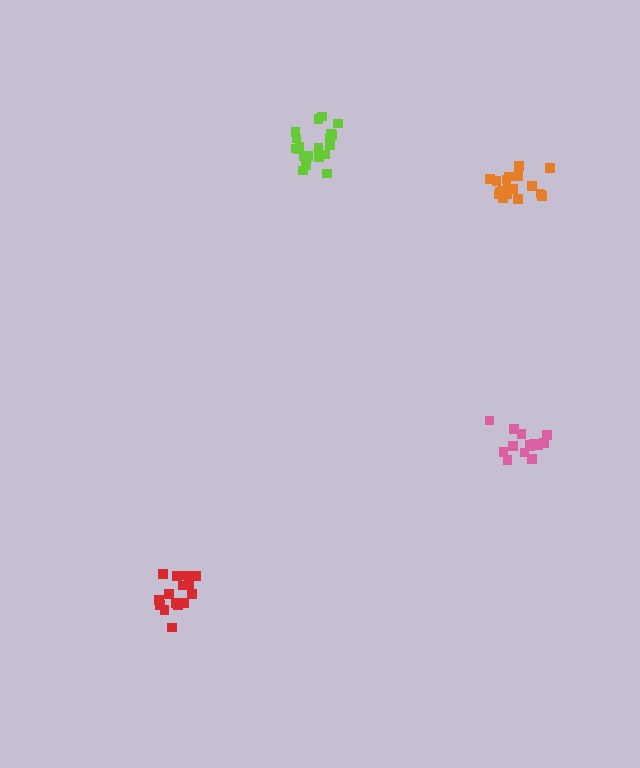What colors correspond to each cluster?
The clusters are colored: orange, pink, red, lime.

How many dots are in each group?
Group 1: 18 dots, Group 2: 14 dots, Group 3: 15 dots, Group 4: 20 dots (67 total).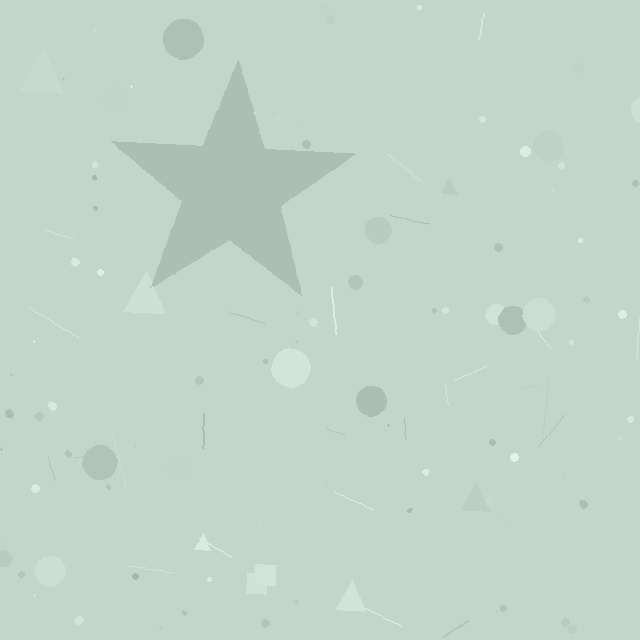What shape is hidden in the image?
A star is hidden in the image.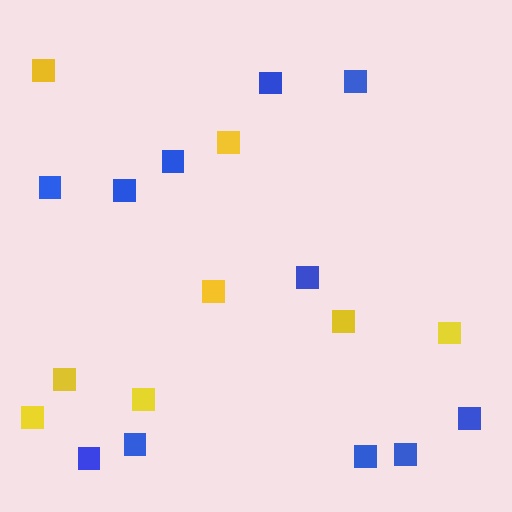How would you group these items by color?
There are 2 groups: one group of blue squares (11) and one group of yellow squares (8).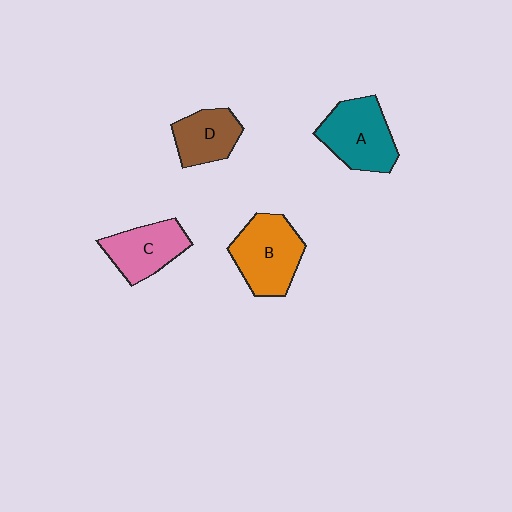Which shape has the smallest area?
Shape D (brown).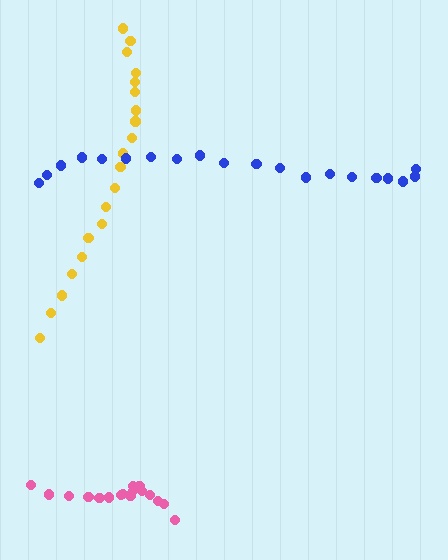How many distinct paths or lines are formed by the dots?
There are 3 distinct paths.